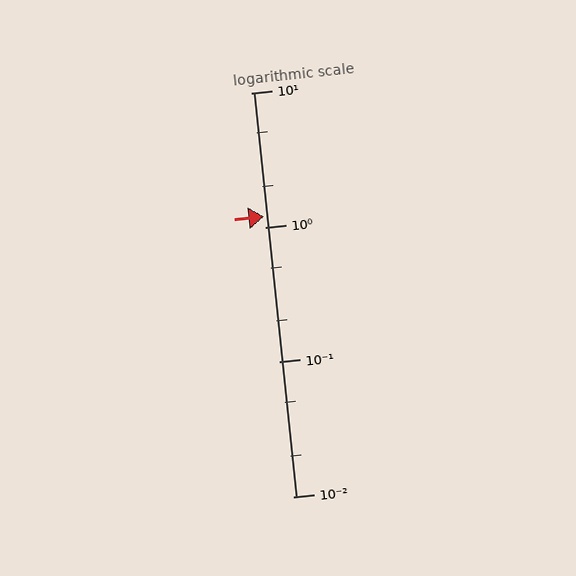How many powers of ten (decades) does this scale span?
The scale spans 3 decades, from 0.01 to 10.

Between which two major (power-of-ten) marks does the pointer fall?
The pointer is between 1 and 10.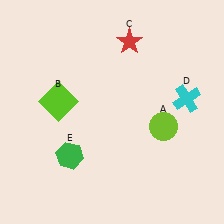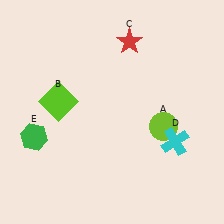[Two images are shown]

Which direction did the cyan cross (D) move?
The cyan cross (D) moved down.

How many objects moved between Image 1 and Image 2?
2 objects moved between the two images.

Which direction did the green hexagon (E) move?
The green hexagon (E) moved left.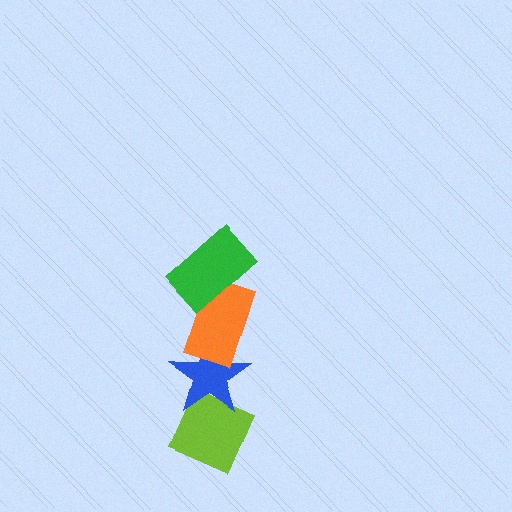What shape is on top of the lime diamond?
The blue star is on top of the lime diamond.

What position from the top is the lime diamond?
The lime diamond is 4th from the top.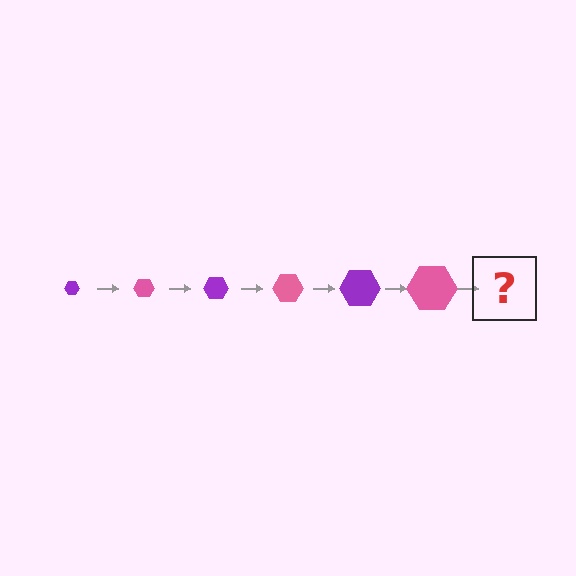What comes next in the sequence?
The next element should be a purple hexagon, larger than the previous one.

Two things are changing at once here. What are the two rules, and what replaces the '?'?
The two rules are that the hexagon grows larger each step and the color cycles through purple and pink. The '?' should be a purple hexagon, larger than the previous one.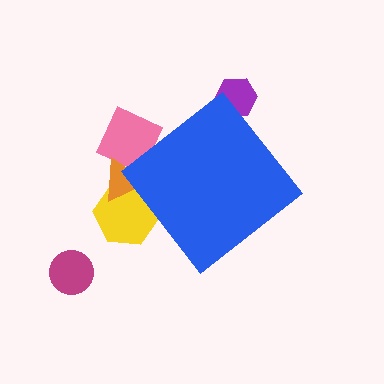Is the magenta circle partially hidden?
No, the magenta circle is fully visible.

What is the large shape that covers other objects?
A blue diamond.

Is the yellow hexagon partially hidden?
Yes, the yellow hexagon is partially hidden behind the blue diamond.